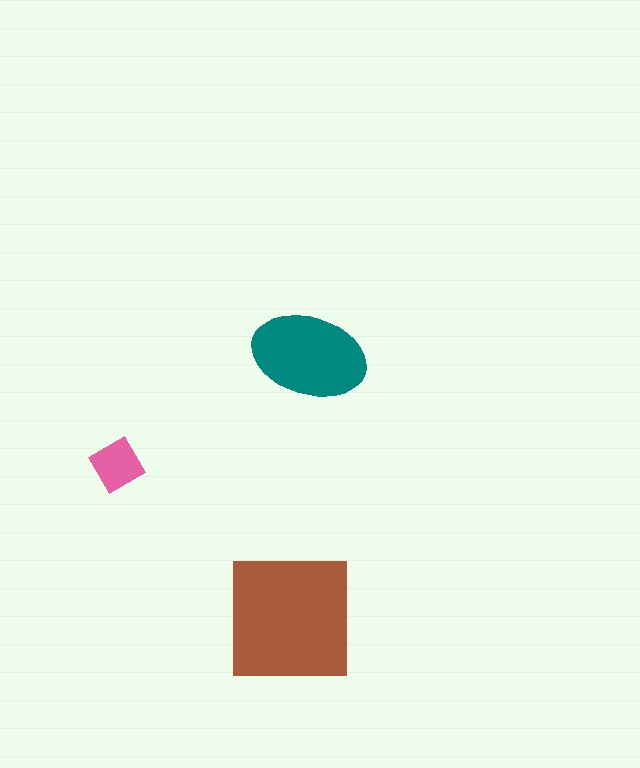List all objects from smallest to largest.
The pink diamond, the teal ellipse, the brown square.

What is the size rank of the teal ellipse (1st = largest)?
2nd.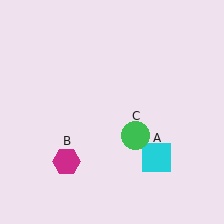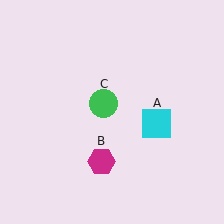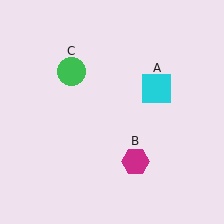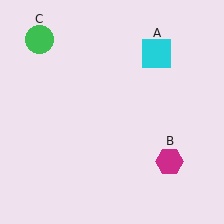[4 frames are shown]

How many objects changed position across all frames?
3 objects changed position: cyan square (object A), magenta hexagon (object B), green circle (object C).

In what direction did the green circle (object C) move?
The green circle (object C) moved up and to the left.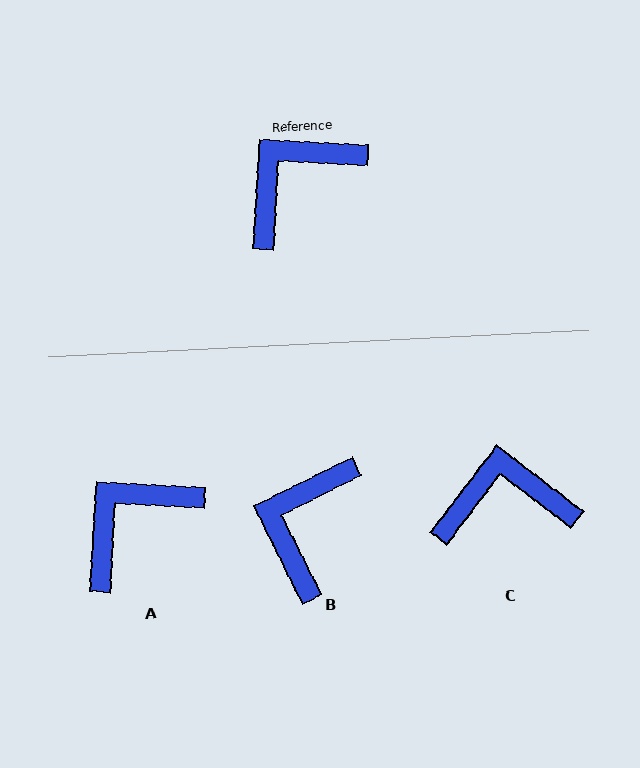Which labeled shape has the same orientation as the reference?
A.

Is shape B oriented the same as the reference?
No, it is off by about 30 degrees.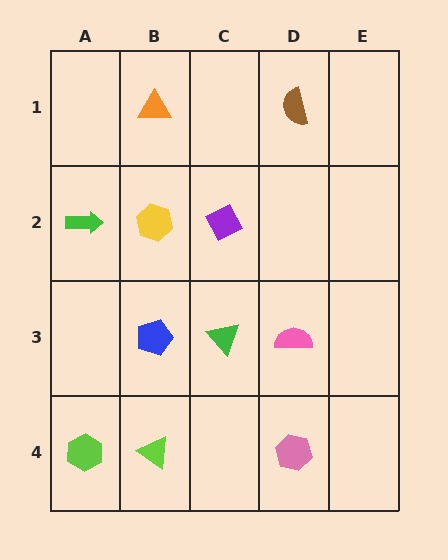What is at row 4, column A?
A lime hexagon.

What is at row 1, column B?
An orange triangle.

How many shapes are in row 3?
3 shapes.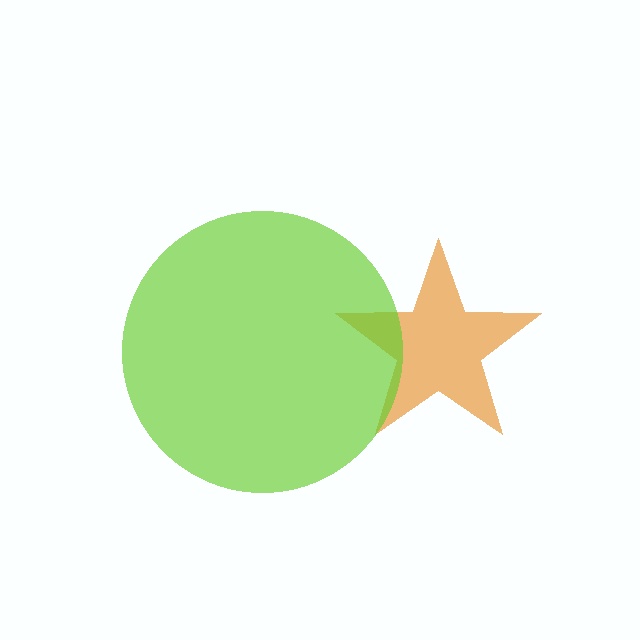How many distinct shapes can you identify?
There are 2 distinct shapes: an orange star, a lime circle.